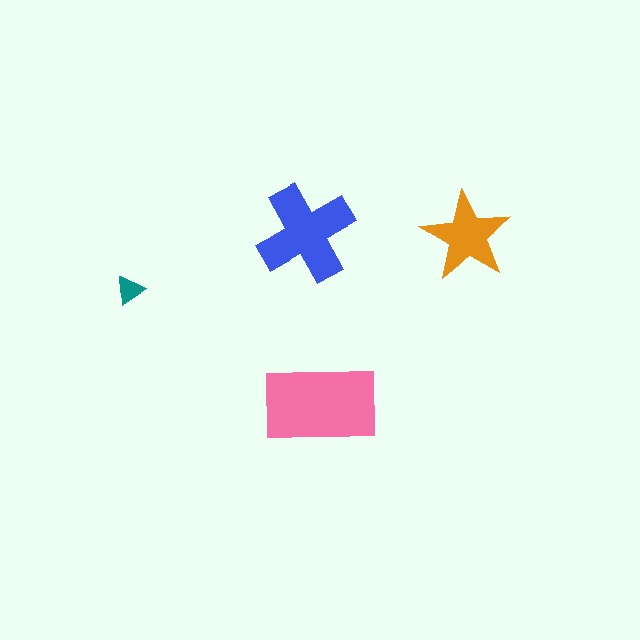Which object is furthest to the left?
The teal triangle is leftmost.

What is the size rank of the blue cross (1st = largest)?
2nd.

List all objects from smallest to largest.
The teal triangle, the orange star, the blue cross, the pink rectangle.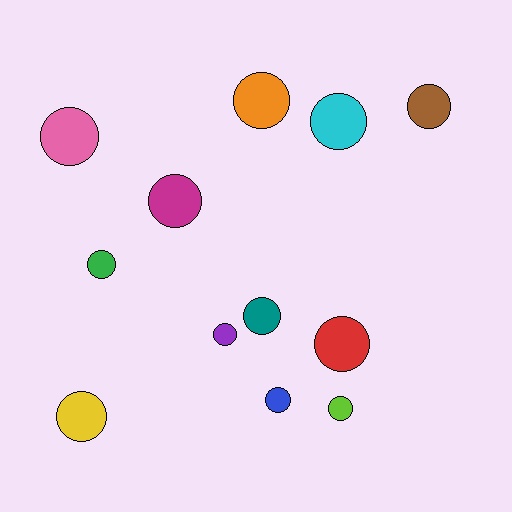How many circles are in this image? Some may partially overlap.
There are 12 circles.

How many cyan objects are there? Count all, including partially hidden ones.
There is 1 cyan object.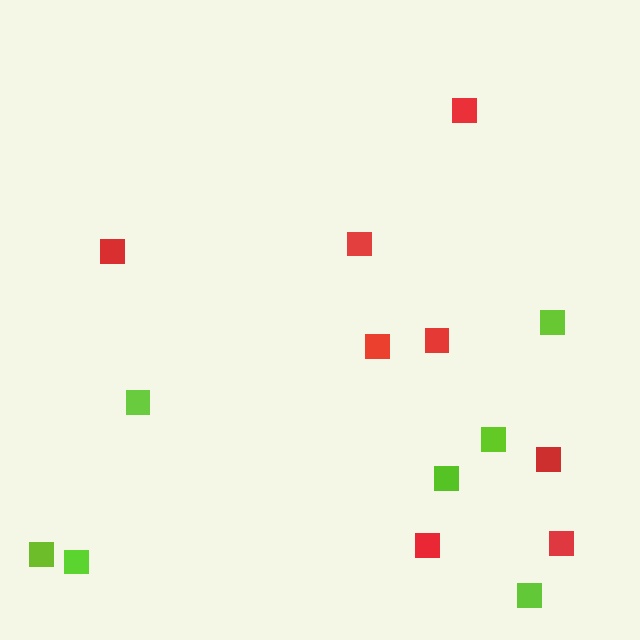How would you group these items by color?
There are 2 groups: one group of lime squares (7) and one group of red squares (8).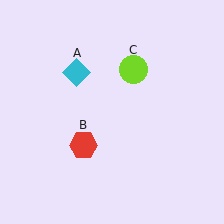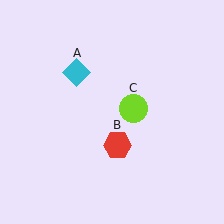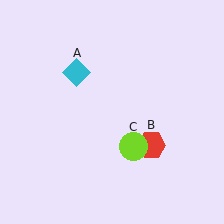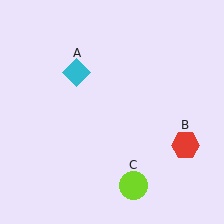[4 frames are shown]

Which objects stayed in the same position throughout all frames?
Cyan diamond (object A) remained stationary.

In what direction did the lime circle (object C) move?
The lime circle (object C) moved down.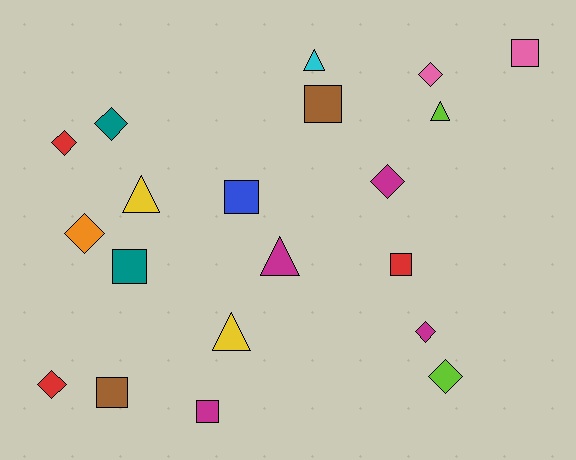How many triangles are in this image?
There are 5 triangles.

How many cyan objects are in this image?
There is 1 cyan object.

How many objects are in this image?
There are 20 objects.